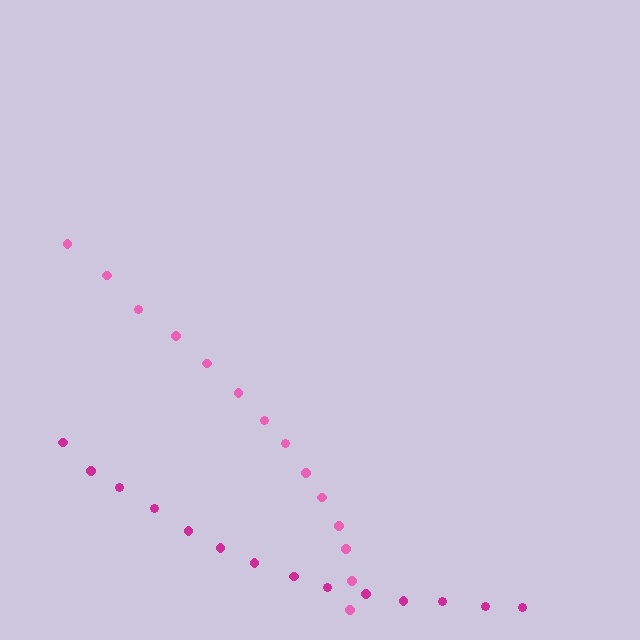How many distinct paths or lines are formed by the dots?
There are 2 distinct paths.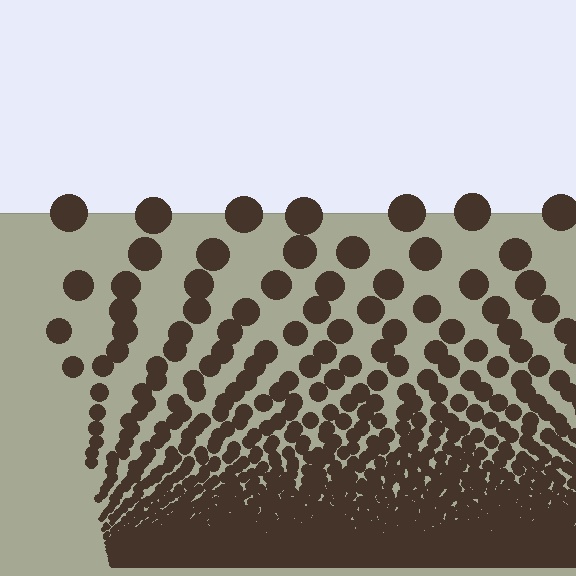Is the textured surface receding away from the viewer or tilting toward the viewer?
The surface appears to tilt toward the viewer. Texture elements get larger and sparser toward the top.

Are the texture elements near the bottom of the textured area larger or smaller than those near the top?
Smaller. The gradient is inverted — elements near the bottom are smaller and denser.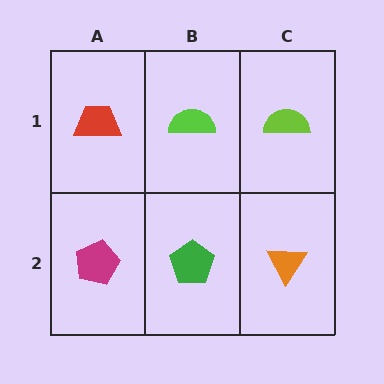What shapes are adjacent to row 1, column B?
A green pentagon (row 2, column B), a red trapezoid (row 1, column A), a lime semicircle (row 1, column C).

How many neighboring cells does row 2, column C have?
2.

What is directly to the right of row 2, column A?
A green pentagon.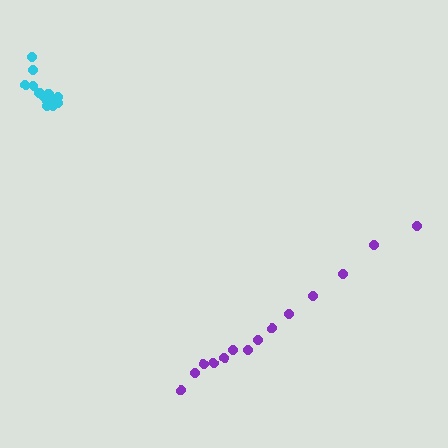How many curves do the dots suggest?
There are 2 distinct paths.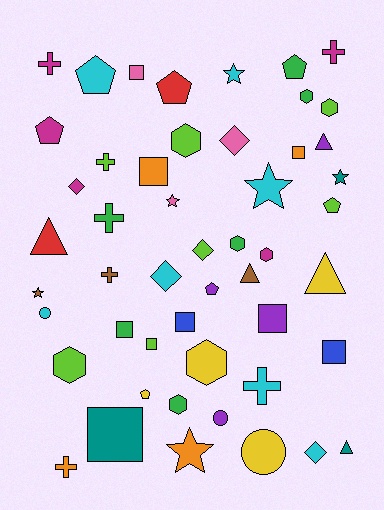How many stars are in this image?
There are 6 stars.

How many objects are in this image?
There are 50 objects.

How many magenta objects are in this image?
There are 5 magenta objects.